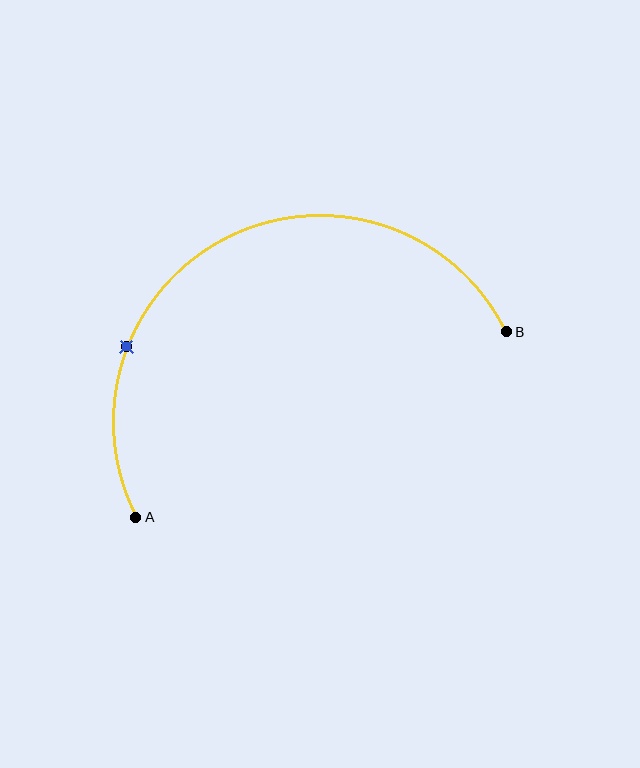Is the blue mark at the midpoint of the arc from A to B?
No. The blue mark lies on the arc but is closer to endpoint A. The arc midpoint would be at the point on the curve equidistant along the arc from both A and B.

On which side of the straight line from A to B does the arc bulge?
The arc bulges above the straight line connecting A and B.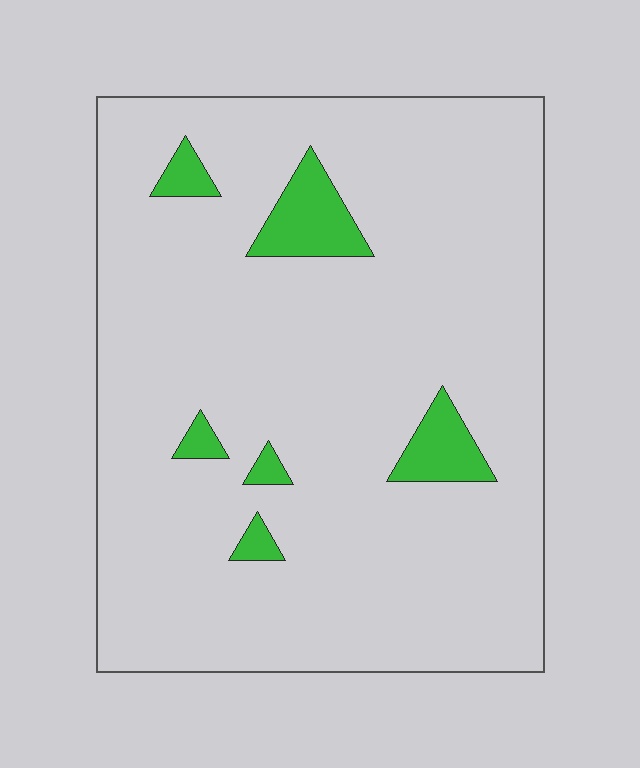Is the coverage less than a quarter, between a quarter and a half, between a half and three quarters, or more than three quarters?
Less than a quarter.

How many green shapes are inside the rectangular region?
6.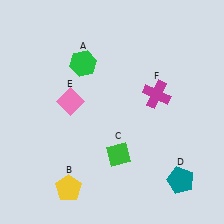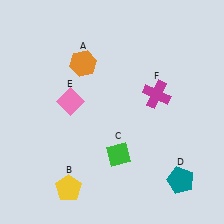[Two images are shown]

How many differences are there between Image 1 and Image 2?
There is 1 difference between the two images.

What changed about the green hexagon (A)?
In Image 1, A is green. In Image 2, it changed to orange.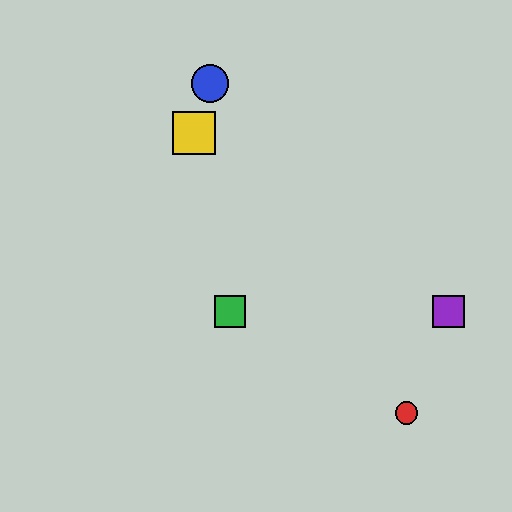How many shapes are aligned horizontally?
2 shapes (the green square, the purple square) are aligned horizontally.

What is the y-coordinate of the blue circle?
The blue circle is at y≈84.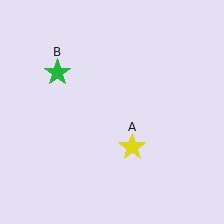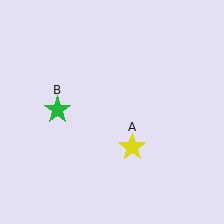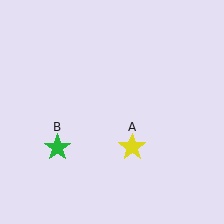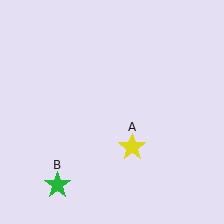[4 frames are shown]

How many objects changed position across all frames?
1 object changed position: green star (object B).